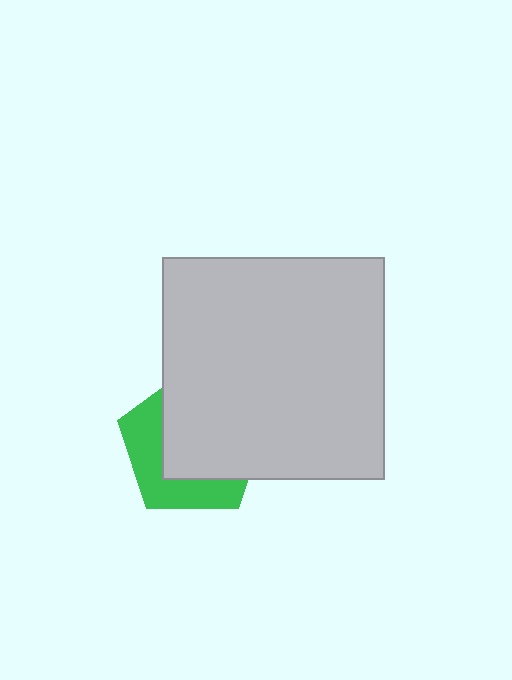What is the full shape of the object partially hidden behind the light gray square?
The partially hidden object is a green pentagon.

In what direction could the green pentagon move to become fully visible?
The green pentagon could move toward the lower-left. That would shift it out from behind the light gray square entirely.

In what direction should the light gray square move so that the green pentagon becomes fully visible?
The light gray square should move toward the upper-right. That is the shortest direction to clear the overlap and leave the green pentagon fully visible.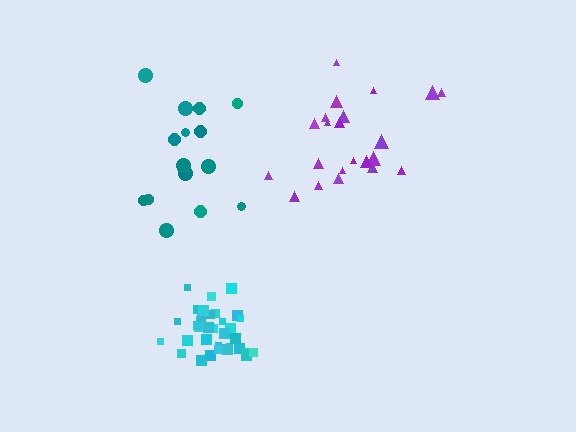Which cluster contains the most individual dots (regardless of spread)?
Cyan (34).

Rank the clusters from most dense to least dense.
cyan, purple, teal.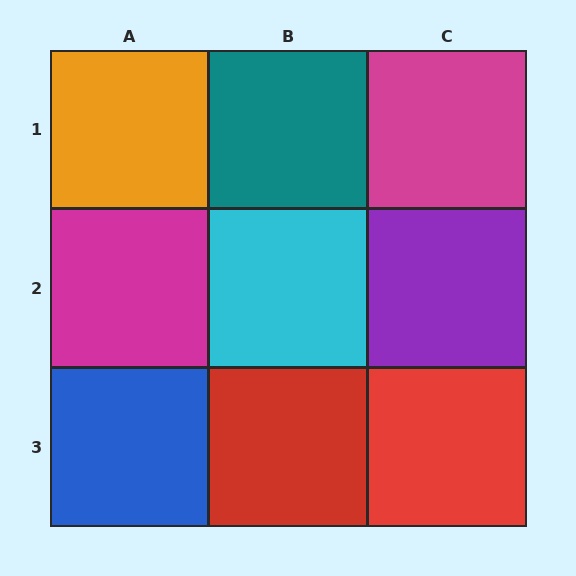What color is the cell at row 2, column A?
Magenta.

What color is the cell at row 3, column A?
Blue.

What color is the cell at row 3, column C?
Red.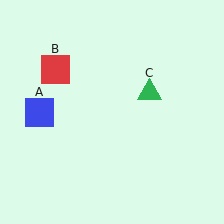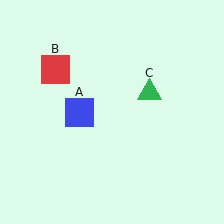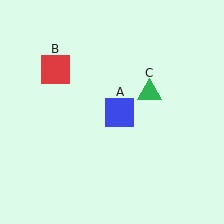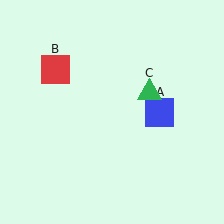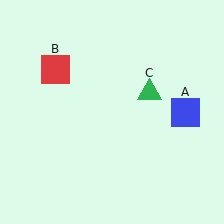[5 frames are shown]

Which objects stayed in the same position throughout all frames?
Red square (object B) and green triangle (object C) remained stationary.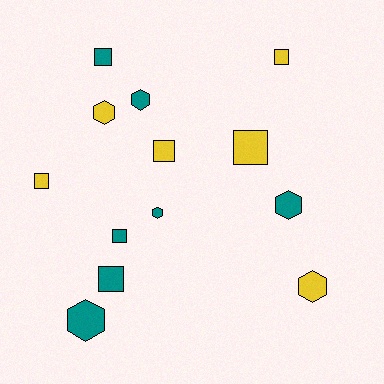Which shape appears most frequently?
Square, with 7 objects.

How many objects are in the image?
There are 13 objects.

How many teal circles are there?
There are no teal circles.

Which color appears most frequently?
Teal, with 7 objects.